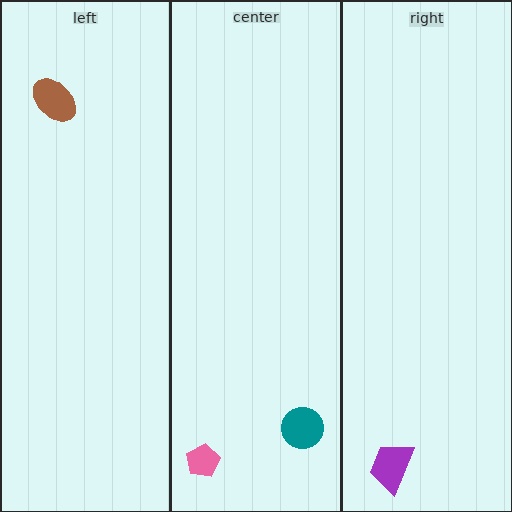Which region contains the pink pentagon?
The center region.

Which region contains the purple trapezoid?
The right region.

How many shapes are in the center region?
2.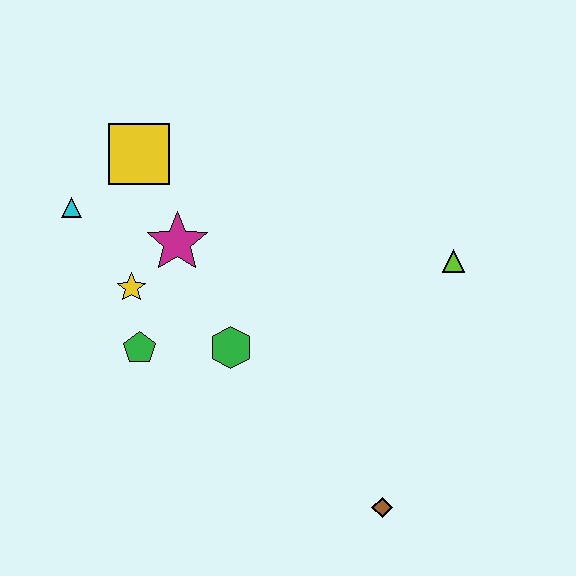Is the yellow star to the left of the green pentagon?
Yes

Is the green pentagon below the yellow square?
Yes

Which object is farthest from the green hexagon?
The lime triangle is farthest from the green hexagon.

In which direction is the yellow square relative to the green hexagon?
The yellow square is above the green hexagon.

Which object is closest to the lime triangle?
The green hexagon is closest to the lime triangle.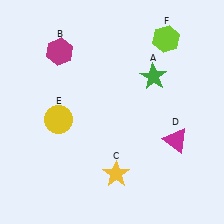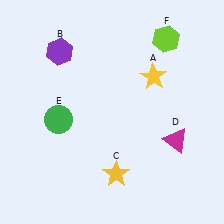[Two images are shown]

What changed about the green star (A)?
In Image 1, A is green. In Image 2, it changed to yellow.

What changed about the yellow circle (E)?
In Image 1, E is yellow. In Image 2, it changed to green.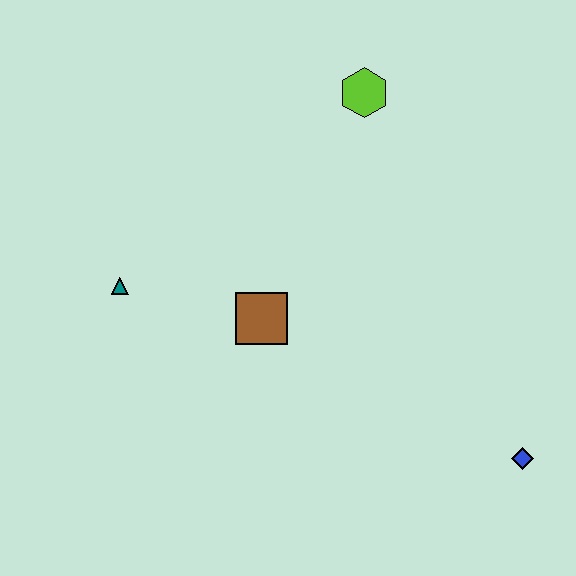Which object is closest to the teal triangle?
The brown square is closest to the teal triangle.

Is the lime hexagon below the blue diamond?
No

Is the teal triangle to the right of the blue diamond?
No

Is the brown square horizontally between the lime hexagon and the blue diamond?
No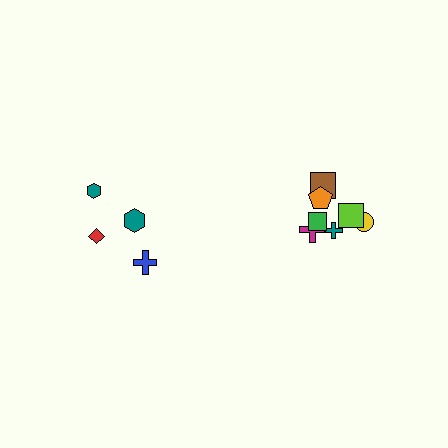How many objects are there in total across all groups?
There are 11 objects.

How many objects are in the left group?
There are 4 objects.